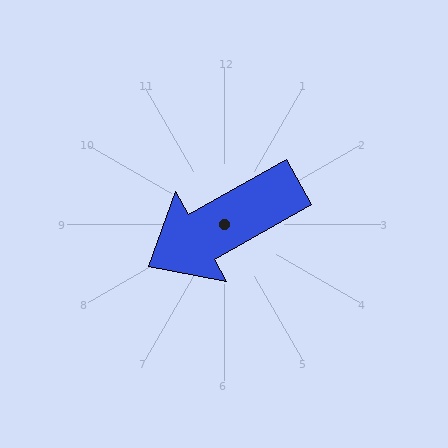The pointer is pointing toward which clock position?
Roughly 8 o'clock.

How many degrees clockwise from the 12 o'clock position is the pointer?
Approximately 241 degrees.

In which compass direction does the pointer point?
Southwest.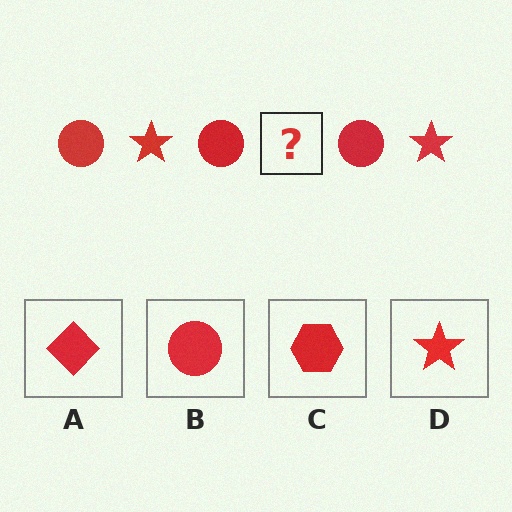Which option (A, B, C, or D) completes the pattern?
D.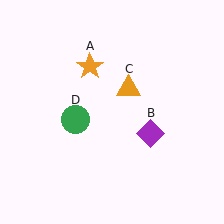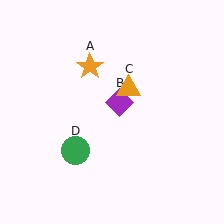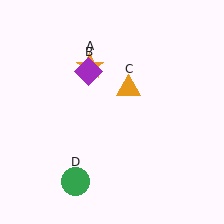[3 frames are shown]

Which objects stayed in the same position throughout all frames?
Orange star (object A) and orange triangle (object C) remained stationary.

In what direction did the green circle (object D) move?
The green circle (object D) moved down.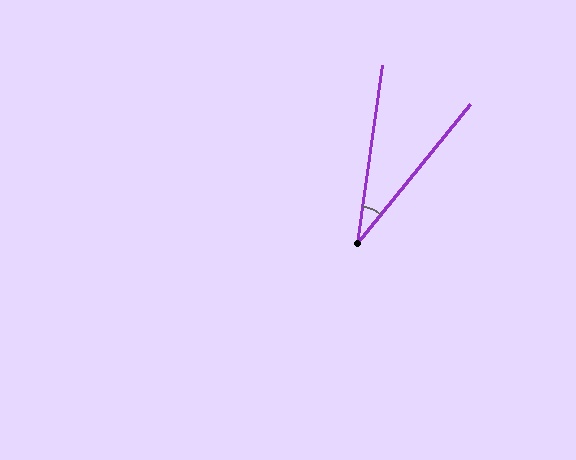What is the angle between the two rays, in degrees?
Approximately 31 degrees.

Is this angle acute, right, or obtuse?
It is acute.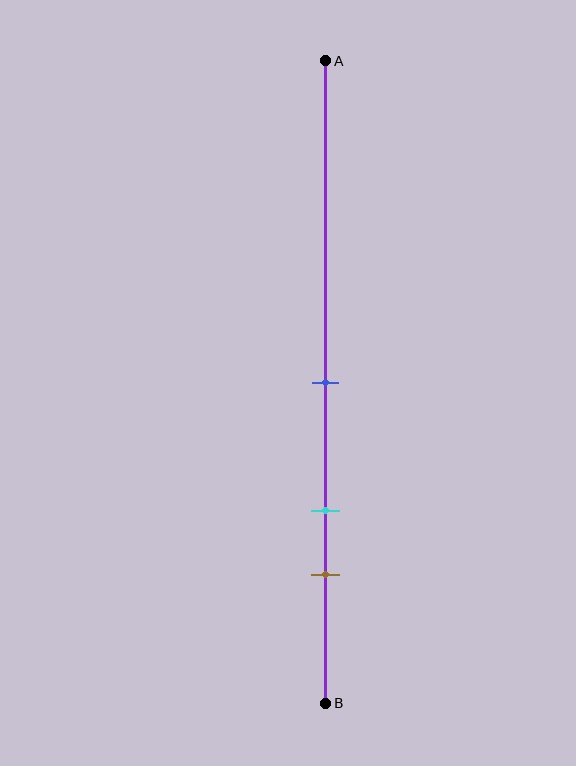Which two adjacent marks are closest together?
The cyan and brown marks are the closest adjacent pair.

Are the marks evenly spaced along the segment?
Yes, the marks are approximately evenly spaced.